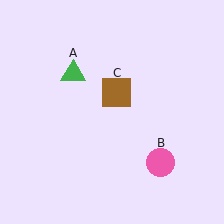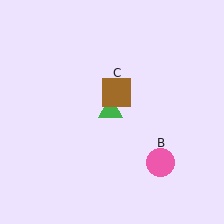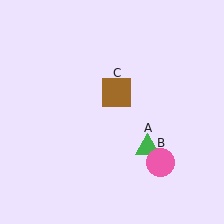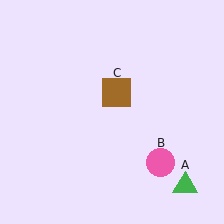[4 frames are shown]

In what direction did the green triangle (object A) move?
The green triangle (object A) moved down and to the right.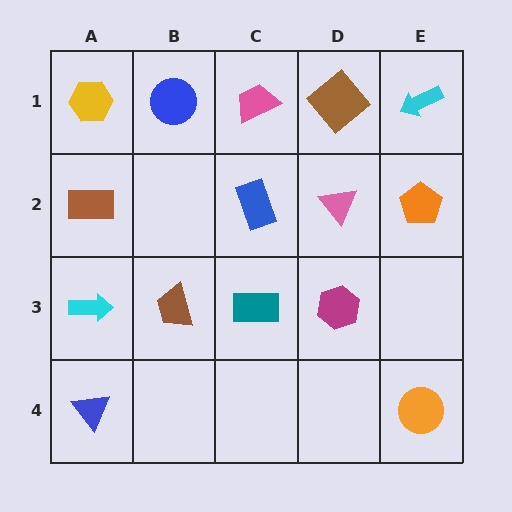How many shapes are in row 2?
4 shapes.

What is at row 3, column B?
A brown trapezoid.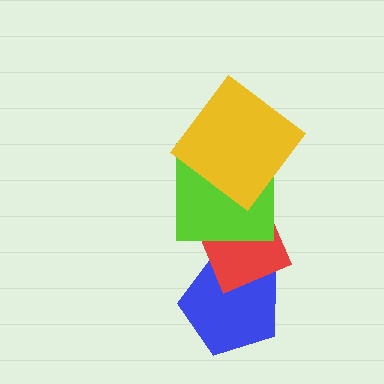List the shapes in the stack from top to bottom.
From top to bottom: the yellow diamond, the lime square, the red diamond, the blue pentagon.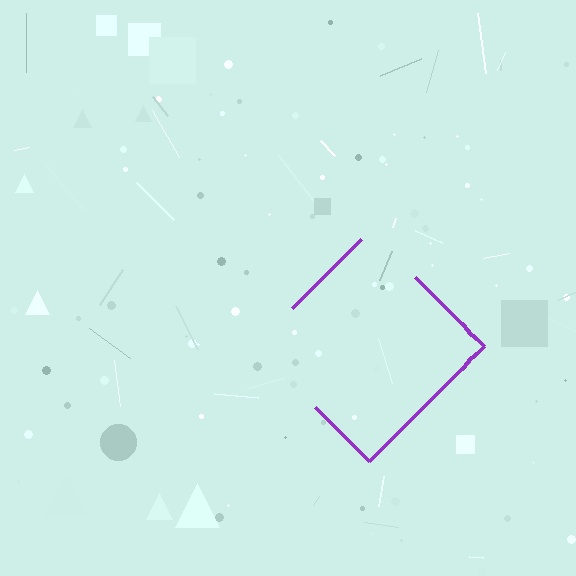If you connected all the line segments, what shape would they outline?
They would outline a diamond.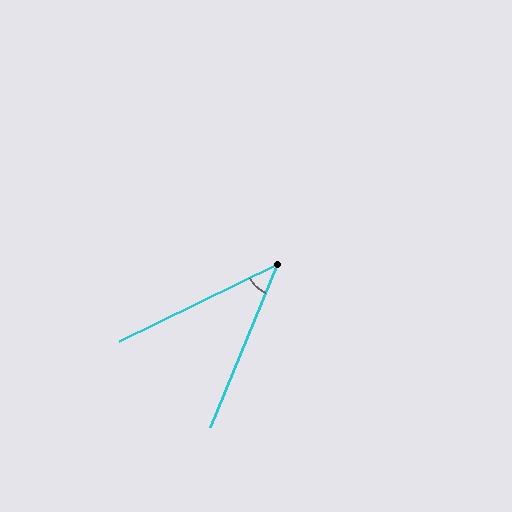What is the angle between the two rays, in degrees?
Approximately 41 degrees.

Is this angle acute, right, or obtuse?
It is acute.